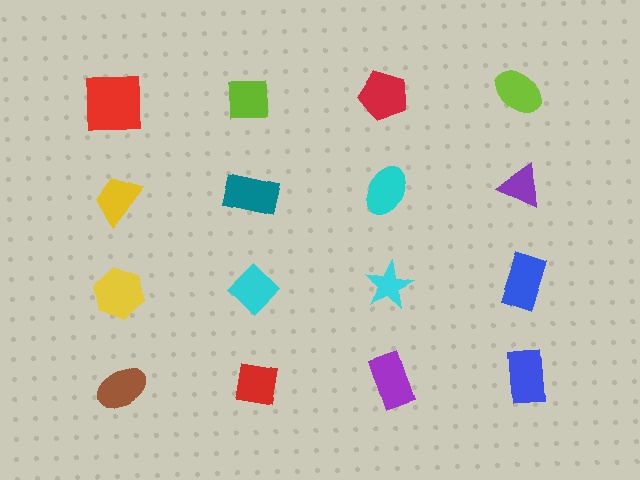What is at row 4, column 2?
A red square.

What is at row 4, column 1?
A brown ellipse.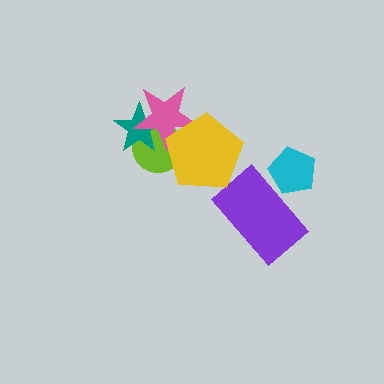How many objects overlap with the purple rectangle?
1 object overlaps with the purple rectangle.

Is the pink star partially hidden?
Yes, it is partially covered by another shape.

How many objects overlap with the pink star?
3 objects overlap with the pink star.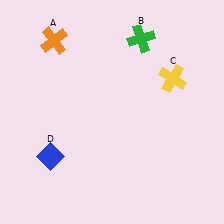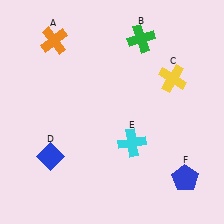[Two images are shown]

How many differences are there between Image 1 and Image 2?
There are 2 differences between the two images.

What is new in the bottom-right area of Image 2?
A cyan cross (E) was added in the bottom-right area of Image 2.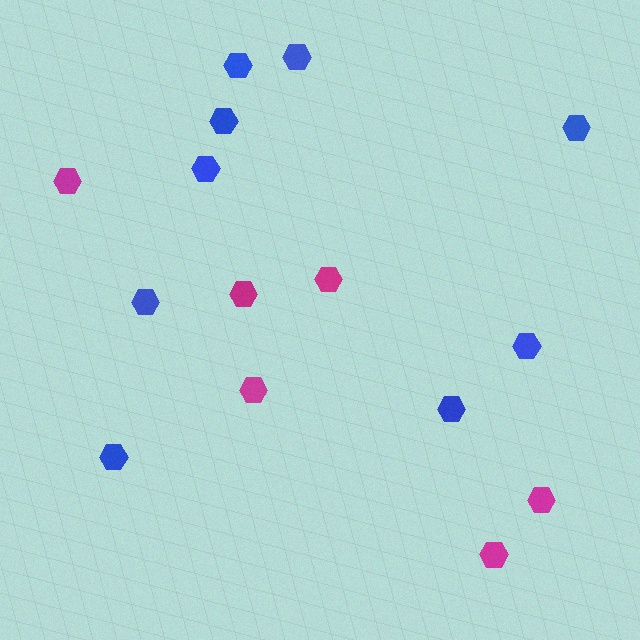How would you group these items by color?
There are 2 groups: one group of magenta hexagons (6) and one group of blue hexagons (9).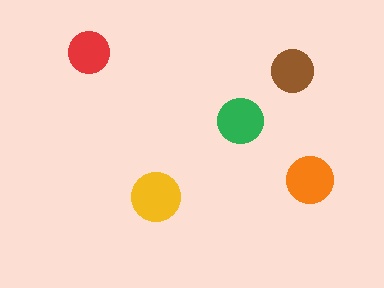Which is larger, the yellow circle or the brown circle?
The yellow one.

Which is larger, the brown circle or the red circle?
The brown one.